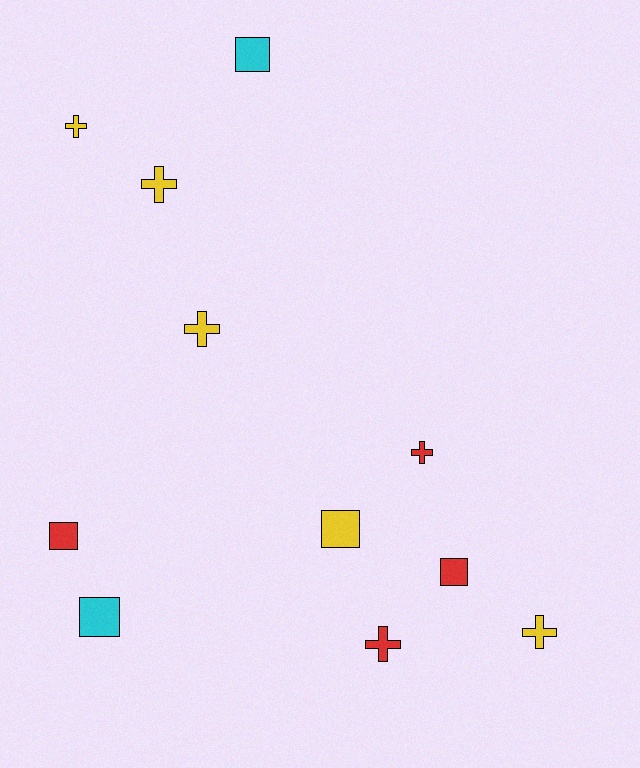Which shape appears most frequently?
Cross, with 6 objects.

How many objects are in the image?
There are 11 objects.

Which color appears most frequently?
Yellow, with 5 objects.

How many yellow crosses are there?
There are 4 yellow crosses.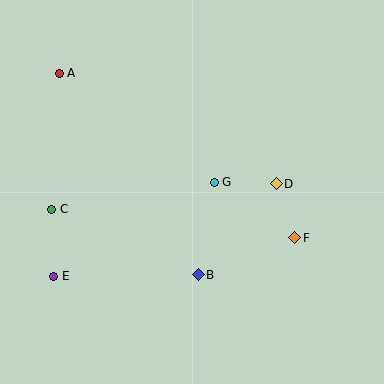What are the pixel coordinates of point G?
Point G is at (214, 182).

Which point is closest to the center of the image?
Point G at (214, 182) is closest to the center.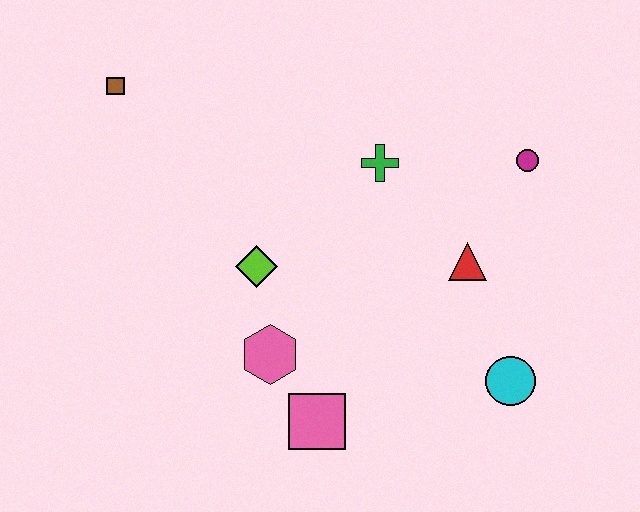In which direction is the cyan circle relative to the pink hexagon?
The cyan circle is to the right of the pink hexagon.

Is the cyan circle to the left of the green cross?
No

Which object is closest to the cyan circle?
The red triangle is closest to the cyan circle.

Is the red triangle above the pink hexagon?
Yes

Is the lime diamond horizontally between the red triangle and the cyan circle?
No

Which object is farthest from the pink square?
The brown square is farthest from the pink square.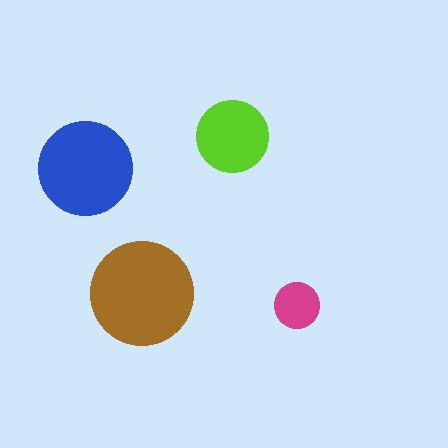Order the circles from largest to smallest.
the brown one, the blue one, the lime one, the magenta one.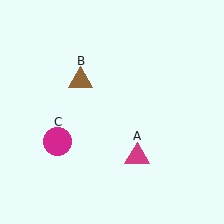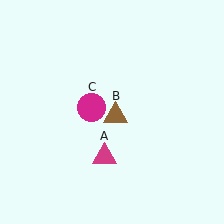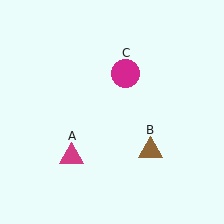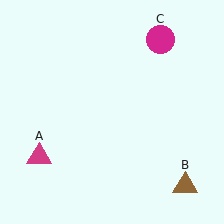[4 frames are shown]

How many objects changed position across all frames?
3 objects changed position: magenta triangle (object A), brown triangle (object B), magenta circle (object C).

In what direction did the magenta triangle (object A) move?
The magenta triangle (object A) moved left.